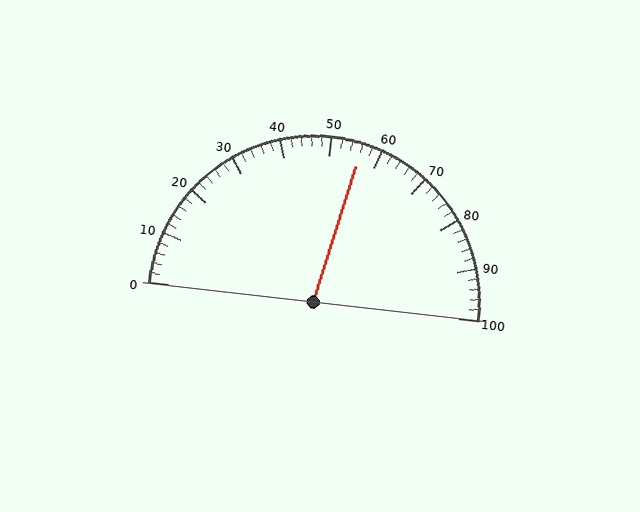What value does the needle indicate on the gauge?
The needle indicates approximately 56.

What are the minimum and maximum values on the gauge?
The gauge ranges from 0 to 100.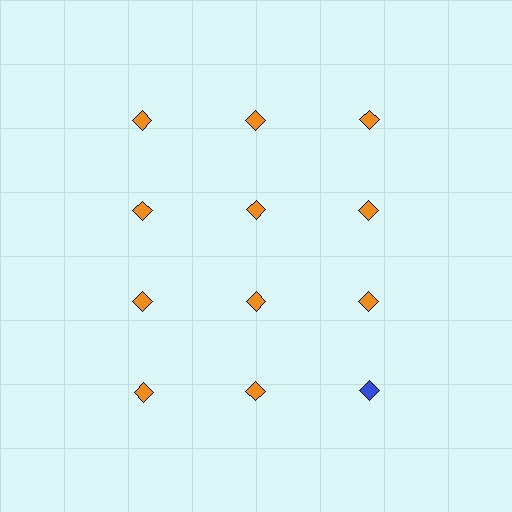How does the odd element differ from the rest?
It has a different color: blue instead of orange.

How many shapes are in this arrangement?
There are 12 shapes arranged in a grid pattern.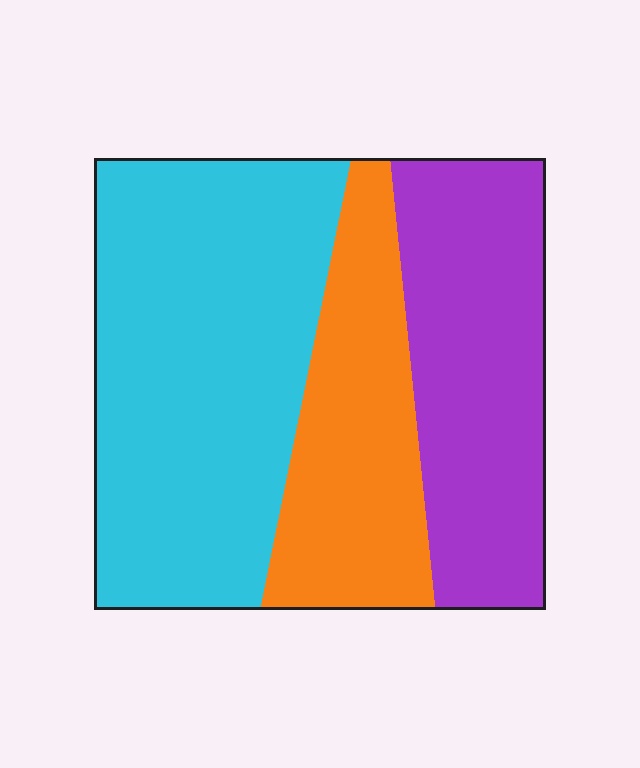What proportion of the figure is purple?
Purple covers about 30% of the figure.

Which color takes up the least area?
Orange, at roughly 25%.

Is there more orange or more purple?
Purple.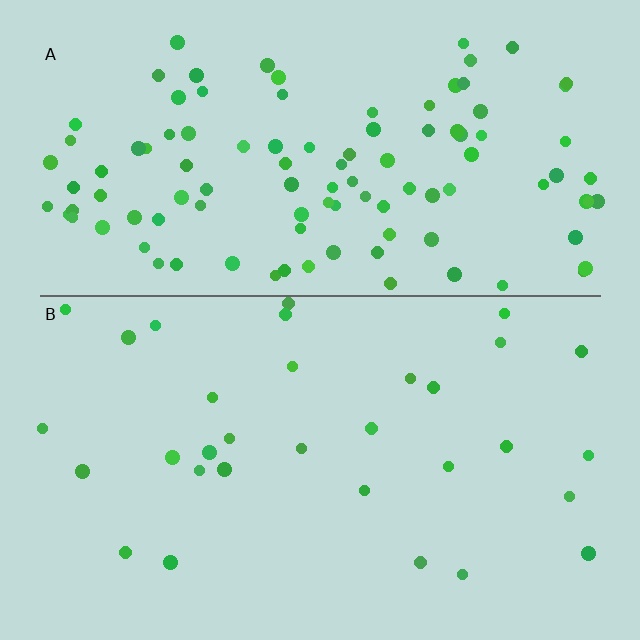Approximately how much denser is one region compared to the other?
Approximately 3.4× — region A over region B.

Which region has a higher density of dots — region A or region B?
A (the top).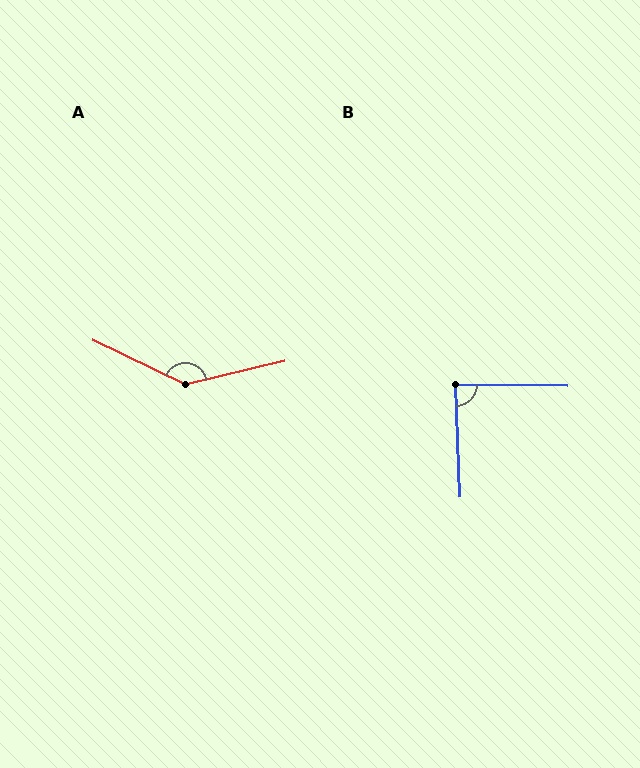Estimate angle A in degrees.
Approximately 141 degrees.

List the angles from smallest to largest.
B (87°), A (141°).